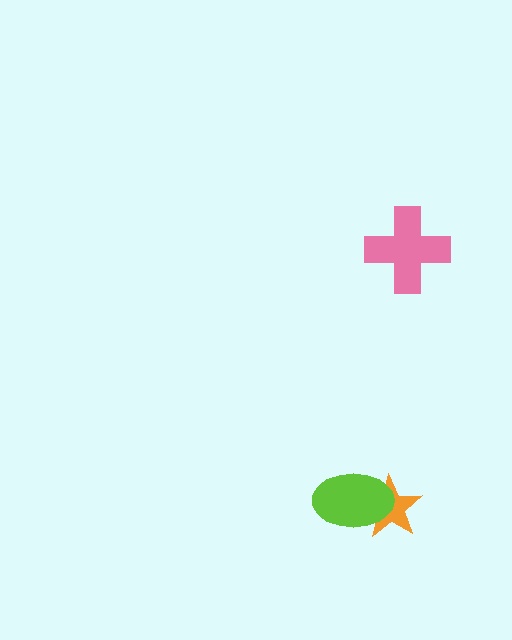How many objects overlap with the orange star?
1 object overlaps with the orange star.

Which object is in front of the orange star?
The lime ellipse is in front of the orange star.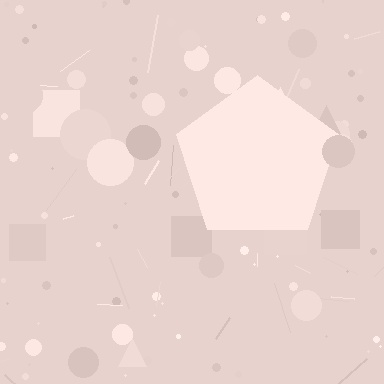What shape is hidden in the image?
A pentagon is hidden in the image.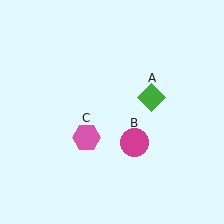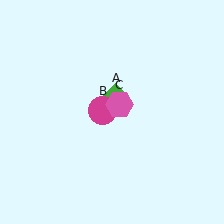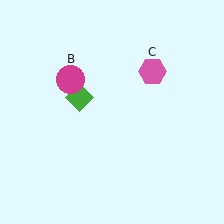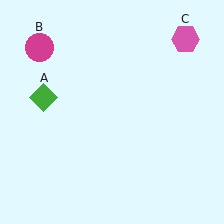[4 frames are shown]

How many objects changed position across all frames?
3 objects changed position: green diamond (object A), magenta circle (object B), pink hexagon (object C).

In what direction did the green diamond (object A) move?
The green diamond (object A) moved left.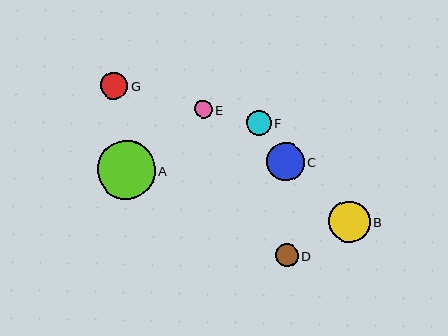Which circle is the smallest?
Circle E is the smallest with a size of approximately 17 pixels.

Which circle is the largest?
Circle A is the largest with a size of approximately 58 pixels.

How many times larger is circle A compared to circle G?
Circle A is approximately 2.1 times the size of circle G.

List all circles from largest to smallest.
From largest to smallest: A, B, C, G, F, D, E.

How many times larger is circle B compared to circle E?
Circle B is approximately 2.4 times the size of circle E.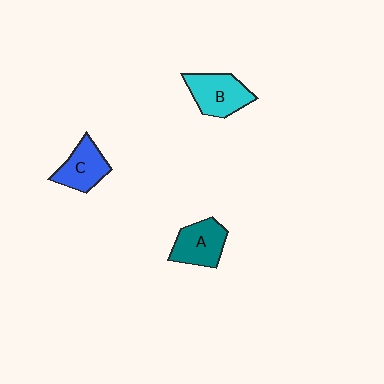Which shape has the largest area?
Shape B (cyan).